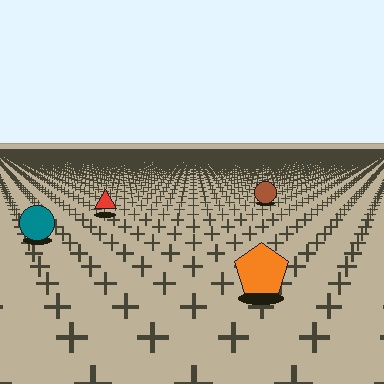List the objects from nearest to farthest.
From nearest to farthest: the orange pentagon, the teal circle, the red triangle, the brown circle.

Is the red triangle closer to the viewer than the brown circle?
Yes. The red triangle is closer — you can tell from the texture gradient: the ground texture is coarser near it.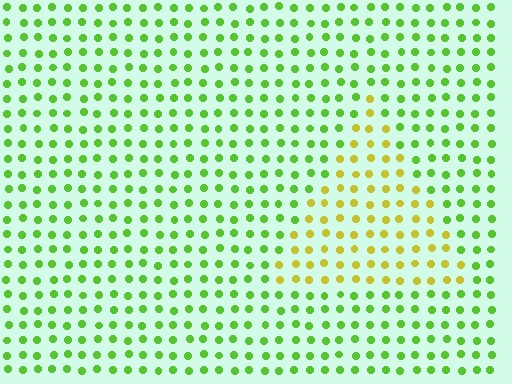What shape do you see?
I see a triangle.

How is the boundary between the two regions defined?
The boundary is defined purely by a slight shift in hue (about 44 degrees). Spacing, size, and orientation are identical on both sides.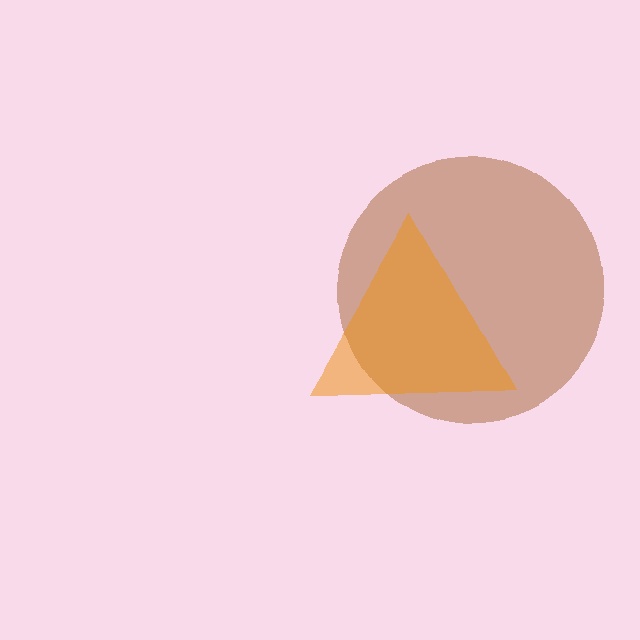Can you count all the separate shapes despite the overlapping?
Yes, there are 2 separate shapes.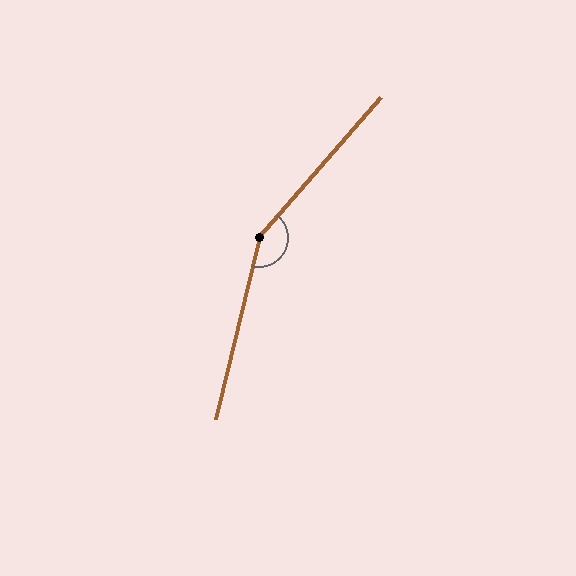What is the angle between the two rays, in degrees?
Approximately 152 degrees.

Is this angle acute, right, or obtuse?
It is obtuse.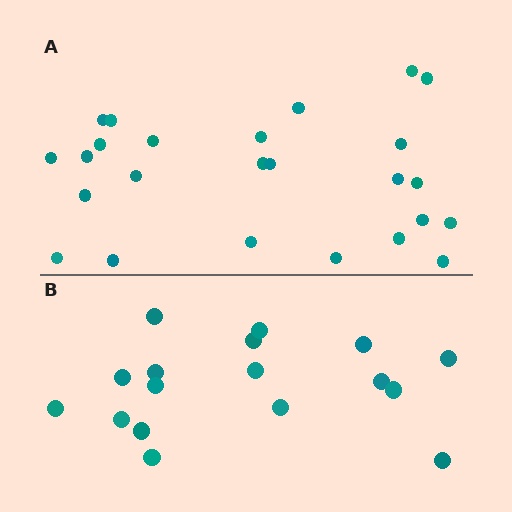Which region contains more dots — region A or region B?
Region A (the top region) has more dots.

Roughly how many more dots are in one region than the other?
Region A has roughly 8 or so more dots than region B.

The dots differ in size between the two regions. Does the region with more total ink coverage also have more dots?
No. Region B has more total ink coverage because its dots are larger, but region A actually contains more individual dots. Total area can be misleading — the number of items is what matters here.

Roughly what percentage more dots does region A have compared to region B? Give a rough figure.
About 45% more.